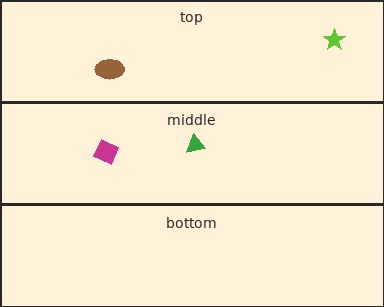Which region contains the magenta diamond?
The middle region.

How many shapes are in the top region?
2.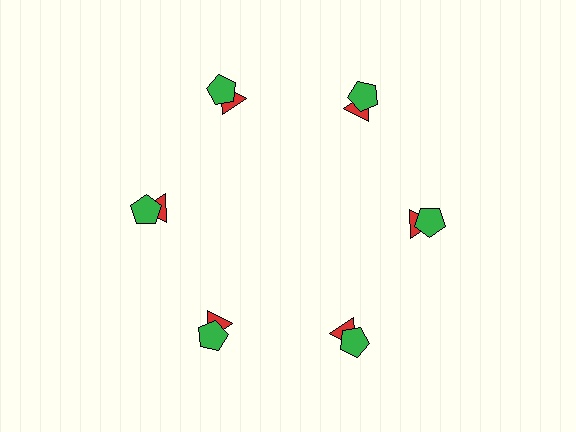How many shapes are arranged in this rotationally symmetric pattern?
There are 12 shapes, arranged in 6 groups of 2.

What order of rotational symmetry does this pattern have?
This pattern has 6-fold rotational symmetry.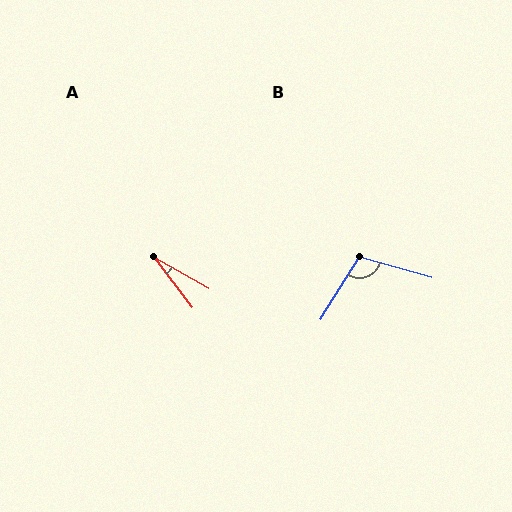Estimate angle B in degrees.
Approximately 106 degrees.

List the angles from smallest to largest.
A (23°), B (106°).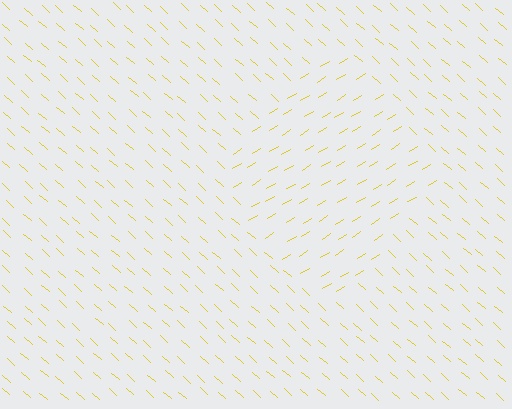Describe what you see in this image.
The image is filled with small yellow line segments. A diamond region in the image has lines oriented differently from the surrounding lines, creating a visible texture boundary.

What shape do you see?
I see a diamond.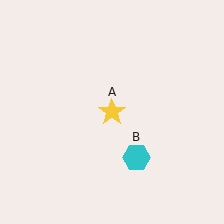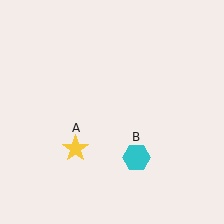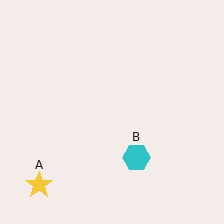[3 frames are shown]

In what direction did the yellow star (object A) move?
The yellow star (object A) moved down and to the left.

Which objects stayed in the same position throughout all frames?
Cyan hexagon (object B) remained stationary.